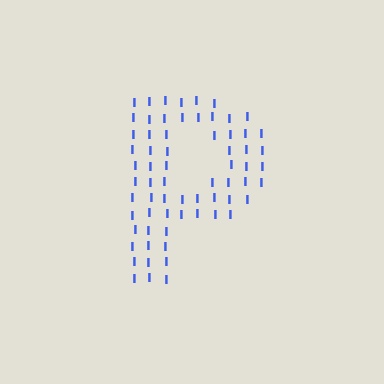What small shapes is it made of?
It is made of small letter I's.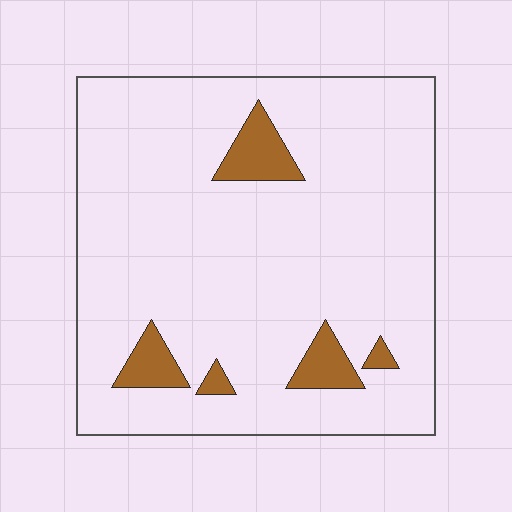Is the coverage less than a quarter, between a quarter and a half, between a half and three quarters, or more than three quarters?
Less than a quarter.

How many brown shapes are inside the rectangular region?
5.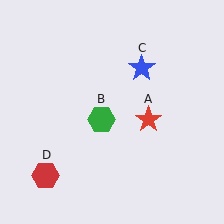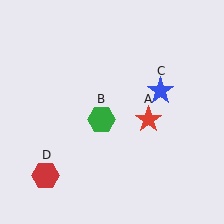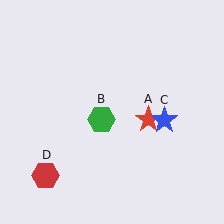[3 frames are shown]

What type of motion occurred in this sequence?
The blue star (object C) rotated clockwise around the center of the scene.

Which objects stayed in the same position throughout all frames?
Red star (object A) and green hexagon (object B) and red hexagon (object D) remained stationary.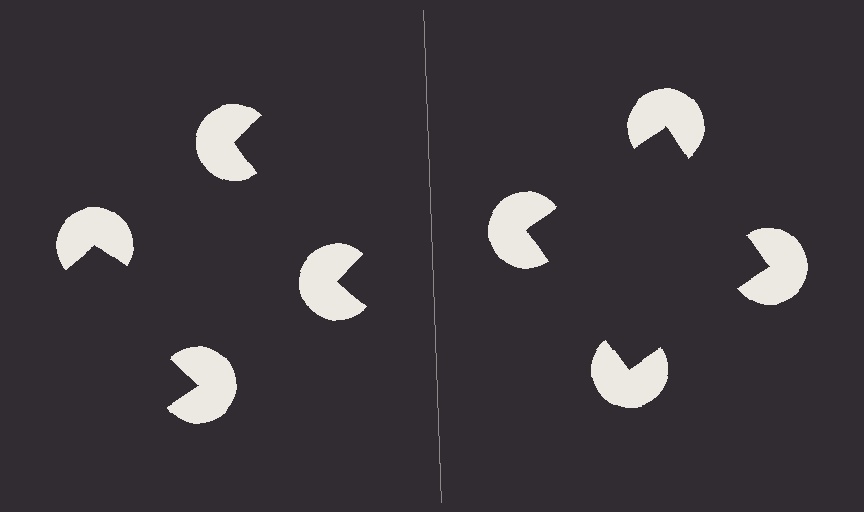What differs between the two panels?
The pac-man discs are positioned identically on both sides; only the wedge orientations differ. On the right they align to a square; on the left they are misaligned.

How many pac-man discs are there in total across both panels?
8 — 4 on each side.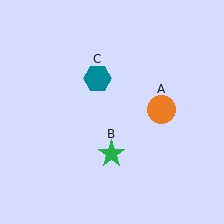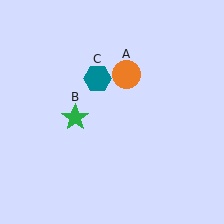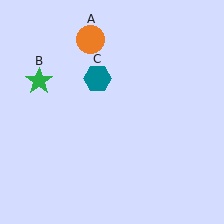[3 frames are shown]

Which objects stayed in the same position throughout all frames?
Teal hexagon (object C) remained stationary.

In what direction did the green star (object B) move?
The green star (object B) moved up and to the left.